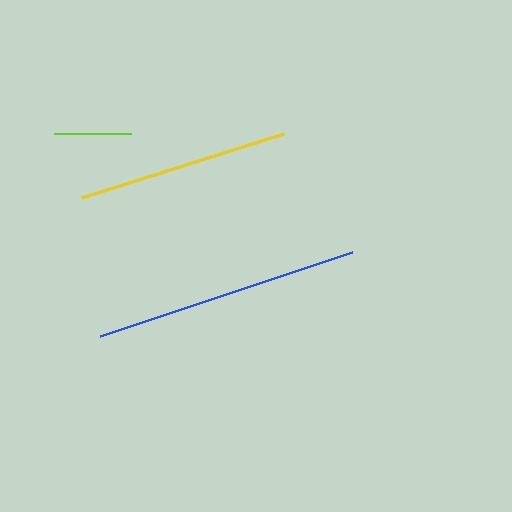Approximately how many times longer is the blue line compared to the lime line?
The blue line is approximately 3.4 times the length of the lime line.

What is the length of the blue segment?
The blue segment is approximately 266 pixels long.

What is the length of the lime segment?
The lime segment is approximately 77 pixels long.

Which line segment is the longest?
The blue line is the longest at approximately 266 pixels.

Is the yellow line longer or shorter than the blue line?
The blue line is longer than the yellow line.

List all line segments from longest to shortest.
From longest to shortest: blue, yellow, lime.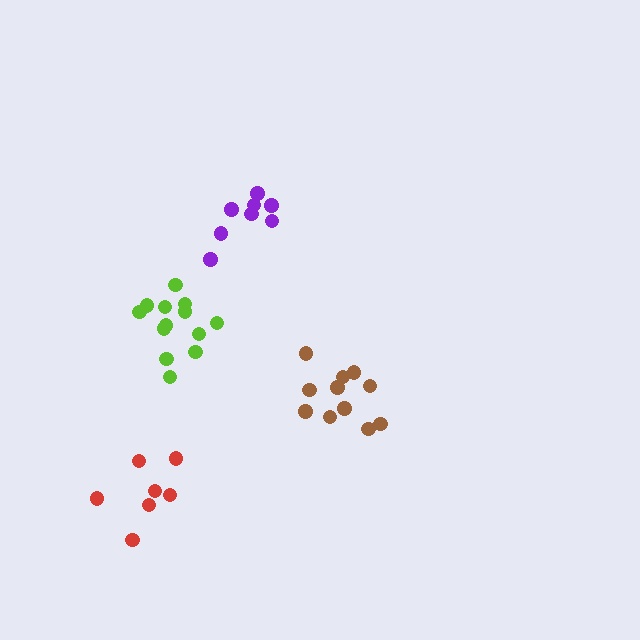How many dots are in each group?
Group 1: 11 dots, Group 2: 8 dots, Group 3: 7 dots, Group 4: 13 dots (39 total).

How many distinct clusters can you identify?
There are 4 distinct clusters.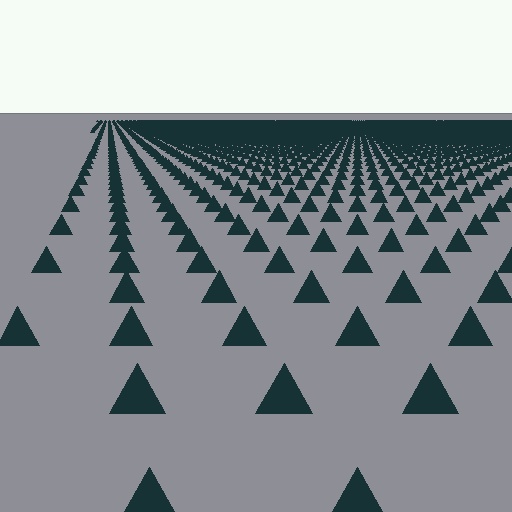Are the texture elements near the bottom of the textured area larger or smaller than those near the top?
Larger. Near the bottom, elements are closer to the viewer and appear at a bigger on-screen size.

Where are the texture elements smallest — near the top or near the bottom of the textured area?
Near the top.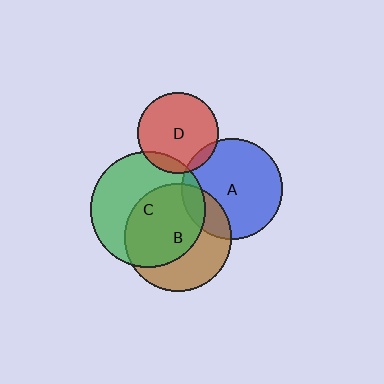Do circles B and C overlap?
Yes.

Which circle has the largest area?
Circle C (green).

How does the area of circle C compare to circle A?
Approximately 1.3 times.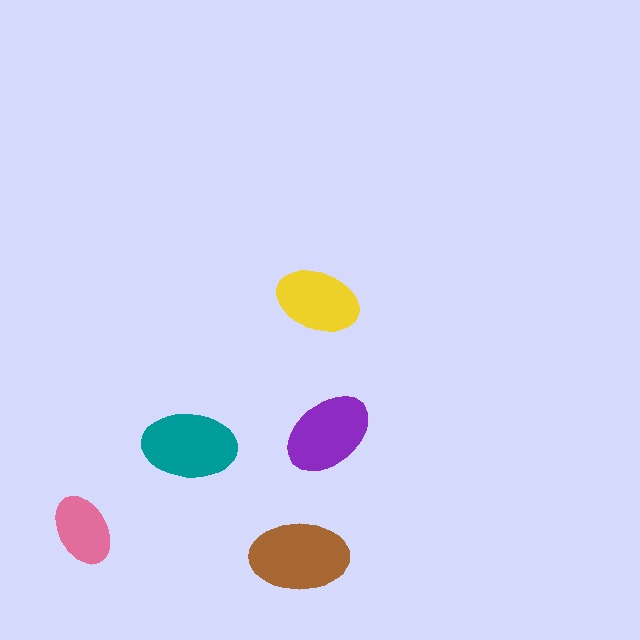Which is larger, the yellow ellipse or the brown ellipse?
The brown one.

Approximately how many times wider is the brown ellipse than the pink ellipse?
About 1.5 times wider.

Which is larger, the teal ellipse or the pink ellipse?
The teal one.